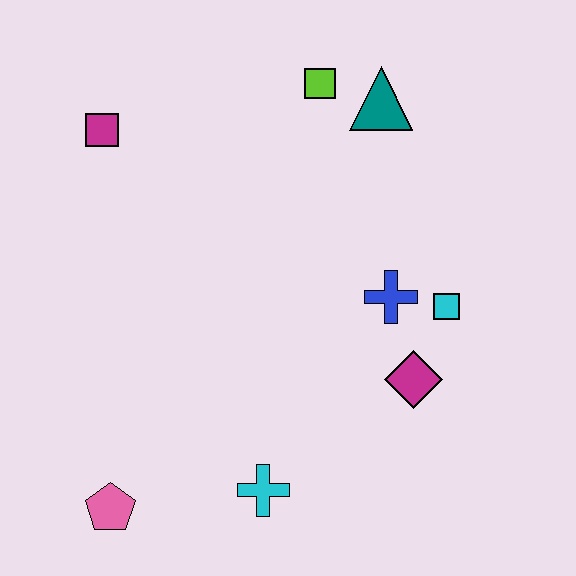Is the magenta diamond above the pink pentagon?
Yes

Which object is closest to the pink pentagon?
The cyan cross is closest to the pink pentagon.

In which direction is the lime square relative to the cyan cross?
The lime square is above the cyan cross.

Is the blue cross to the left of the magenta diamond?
Yes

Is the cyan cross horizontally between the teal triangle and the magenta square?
Yes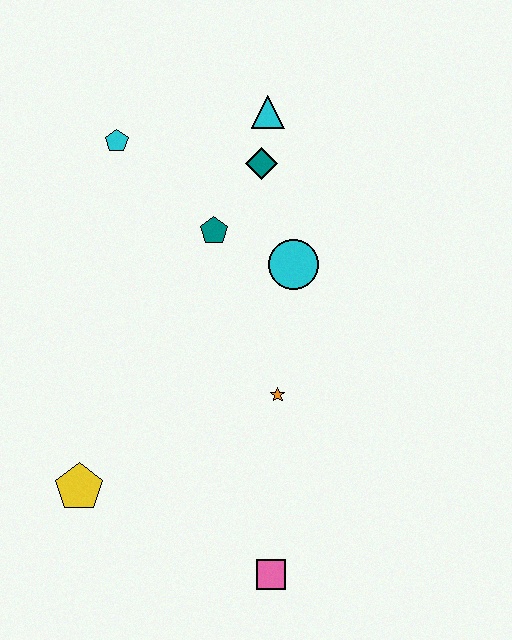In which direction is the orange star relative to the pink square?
The orange star is above the pink square.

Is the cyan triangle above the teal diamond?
Yes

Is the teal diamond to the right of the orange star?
No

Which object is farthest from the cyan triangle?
The pink square is farthest from the cyan triangle.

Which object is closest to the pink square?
The orange star is closest to the pink square.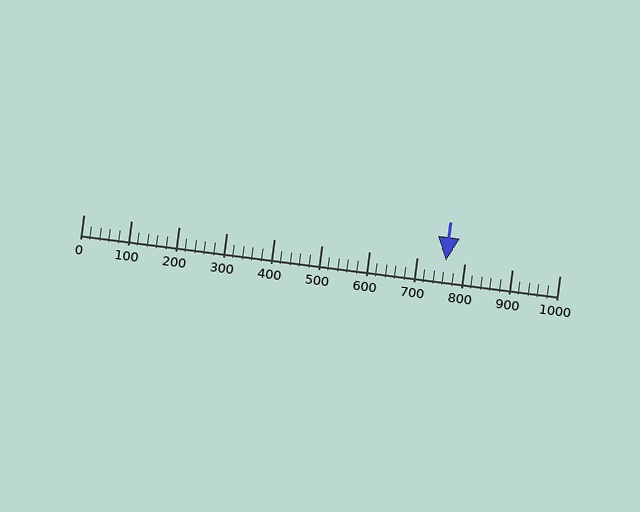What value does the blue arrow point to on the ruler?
The blue arrow points to approximately 762.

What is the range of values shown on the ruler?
The ruler shows values from 0 to 1000.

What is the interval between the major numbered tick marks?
The major tick marks are spaced 100 units apart.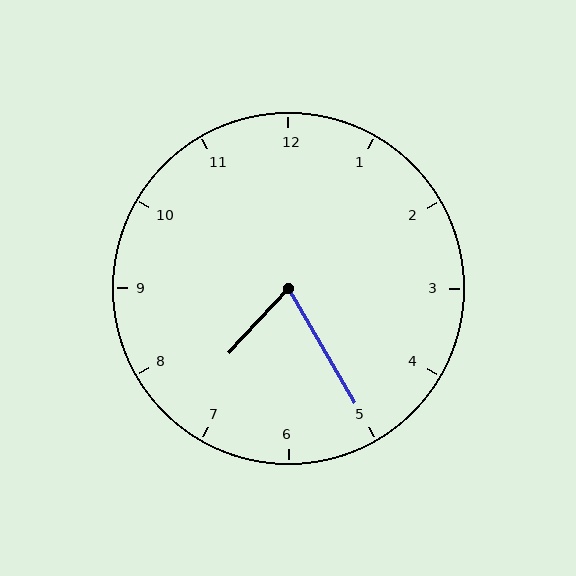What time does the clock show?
7:25.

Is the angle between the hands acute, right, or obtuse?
It is acute.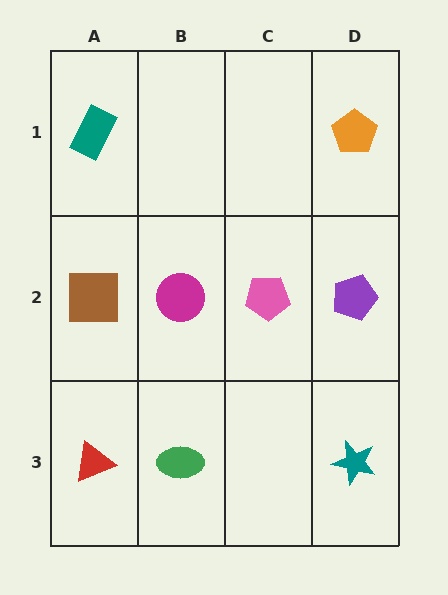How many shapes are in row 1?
2 shapes.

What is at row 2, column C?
A pink pentagon.